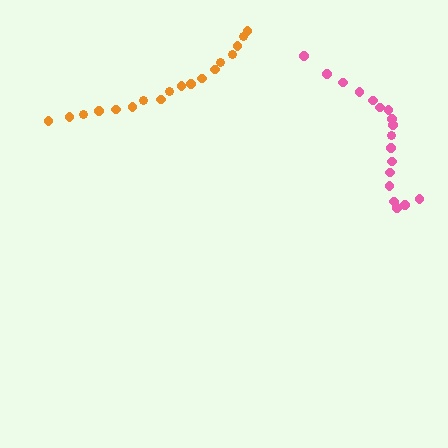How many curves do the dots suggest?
There are 2 distinct paths.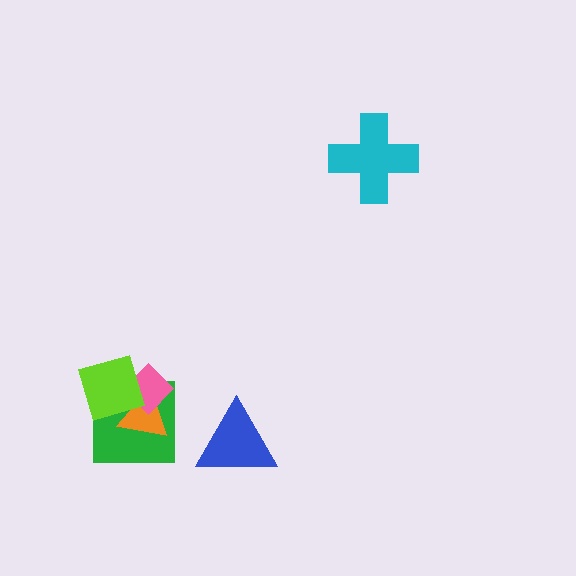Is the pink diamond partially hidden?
Yes, it is partially covered by another shape.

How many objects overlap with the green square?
3 objects overlap with the green square.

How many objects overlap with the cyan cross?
0 objects overlap with the cyan cross.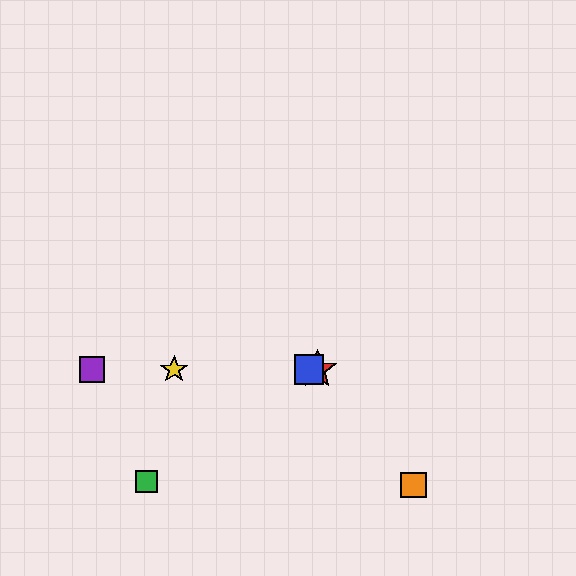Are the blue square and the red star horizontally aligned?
Yes, both are at y≈370.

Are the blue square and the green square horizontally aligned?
No, the blue square is at y≈370 and the green square is at y≈482.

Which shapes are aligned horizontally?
The red star, the blue square, the yellow star, the purple square are aligned horizontally.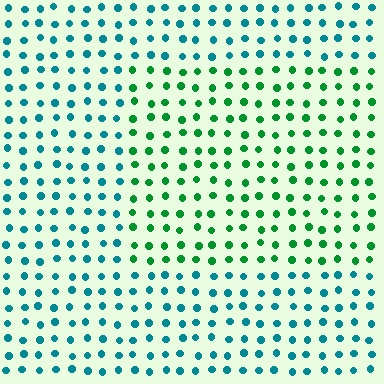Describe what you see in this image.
The image is filled with small teal elements in a uniform arrangement. A rectangle-shaped region is visible where the elements are tinted to a slightly different hue, forming a subtle color boundary.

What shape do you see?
I see a rectangle.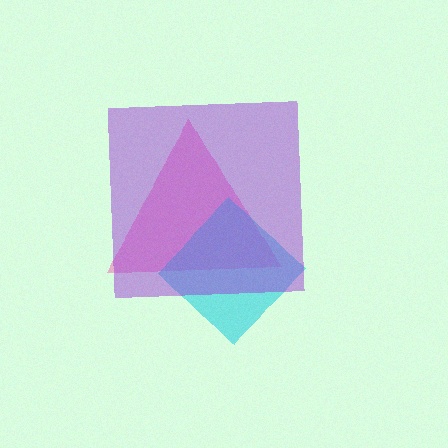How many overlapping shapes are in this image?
There are 3 overlapping shapes in the image.